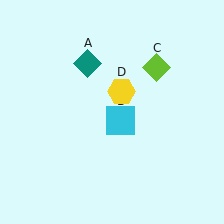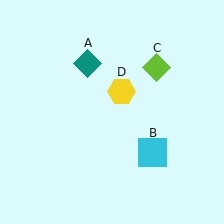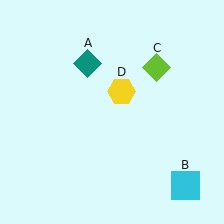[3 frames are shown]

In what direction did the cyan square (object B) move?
The cyan square (object B) moved down and to the right.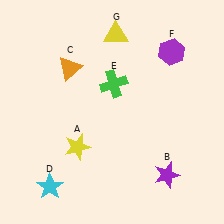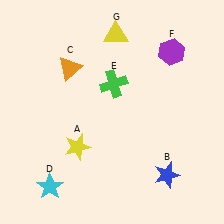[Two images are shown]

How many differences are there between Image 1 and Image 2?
There is 1 difference between the two images.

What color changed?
The star (B) changed from purple in Image 1 to blue in Image 2.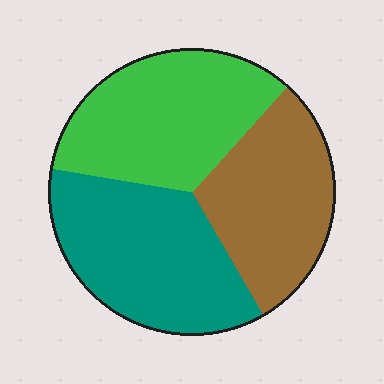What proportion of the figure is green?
Green covers 34% of the figure.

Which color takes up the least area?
Brown, at roughly 30%.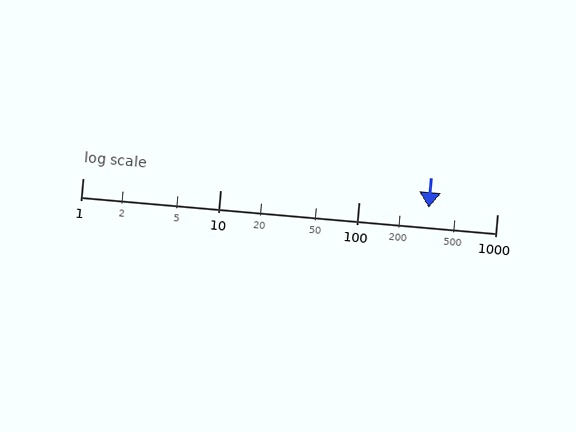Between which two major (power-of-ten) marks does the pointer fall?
The pointer is between 100 and 1000.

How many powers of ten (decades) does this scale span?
The scale spans 3 decades, from 1 to 1000.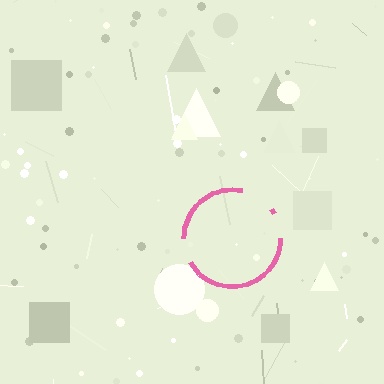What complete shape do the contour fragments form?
The contour fragments form a circle.